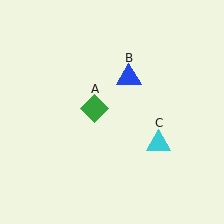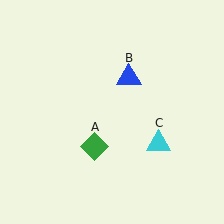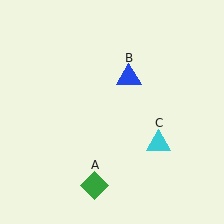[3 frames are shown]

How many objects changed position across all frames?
1 object changed position: green diamond (object A).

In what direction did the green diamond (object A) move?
The green diamond (object A) moved down.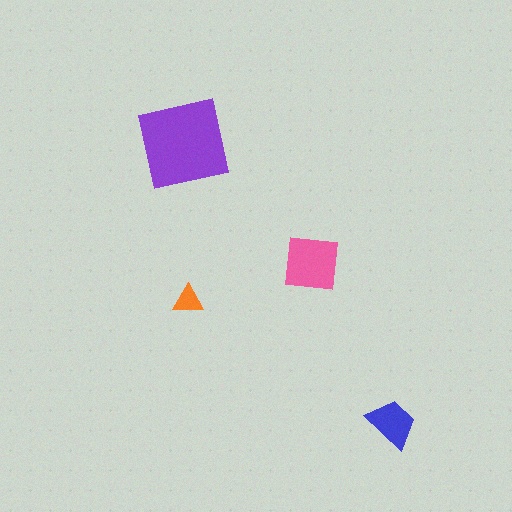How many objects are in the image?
There are 4 objects in the image.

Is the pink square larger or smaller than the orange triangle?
Larger.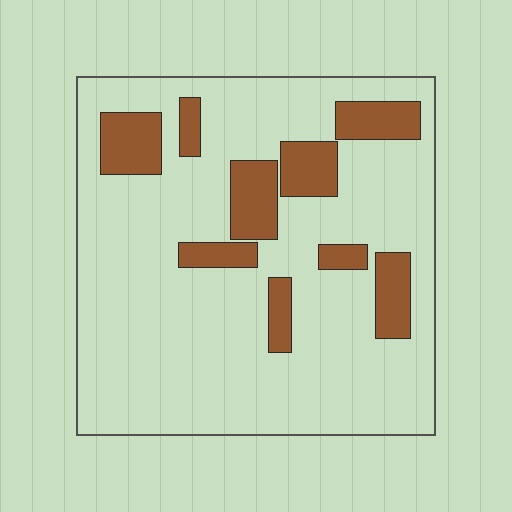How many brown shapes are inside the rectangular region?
9.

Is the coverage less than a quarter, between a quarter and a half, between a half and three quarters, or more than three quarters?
Less than a quarter.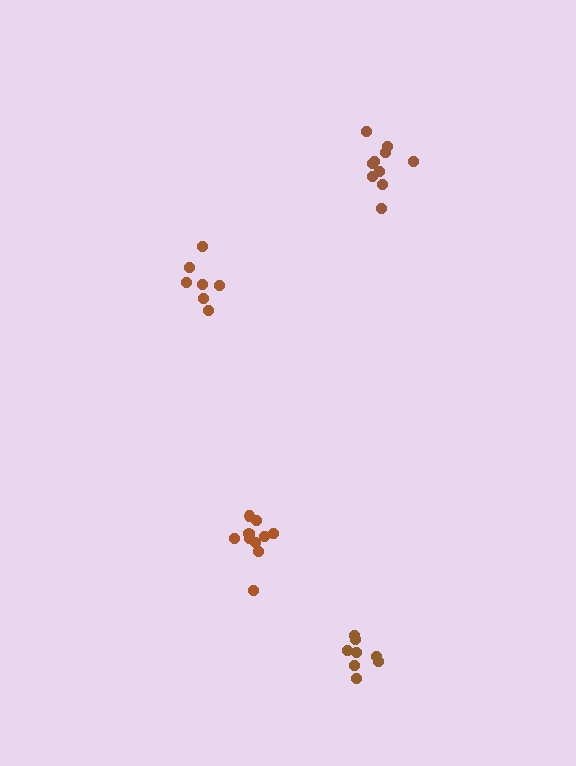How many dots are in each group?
Group 1: 10 dots, Group 2: 8 dots, Group 3: 10 dots, Group 4: 7 dots (35 total).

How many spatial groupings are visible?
There are 4 spatial groupings.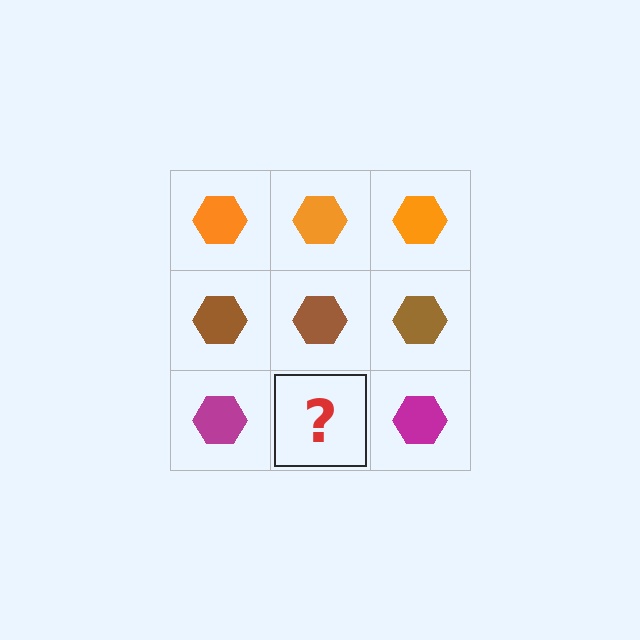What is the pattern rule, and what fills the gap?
The rule is that each row has a consistent color. The gap should be filled with a magenta hexagon.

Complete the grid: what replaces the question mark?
The question mark should be replaced with a magenta hexagon.